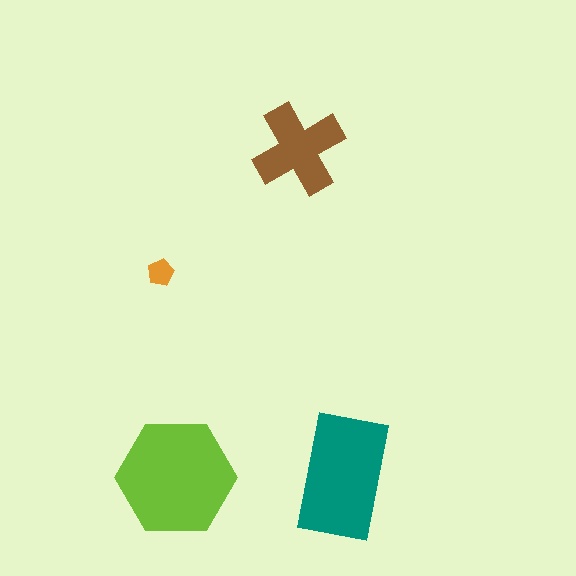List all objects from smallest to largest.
The orange pentagon, the brown cross, the teal rectangle, the lime hexagon.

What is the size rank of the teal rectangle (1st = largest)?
2nd.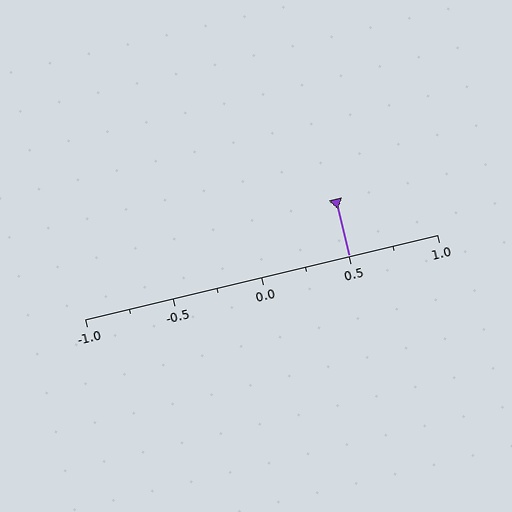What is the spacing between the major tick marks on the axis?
The major ticks are spaced 0.5 apart.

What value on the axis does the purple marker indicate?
The marker indicates approximately 0.5.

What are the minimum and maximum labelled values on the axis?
The axis runs from -1.0 to 1.0.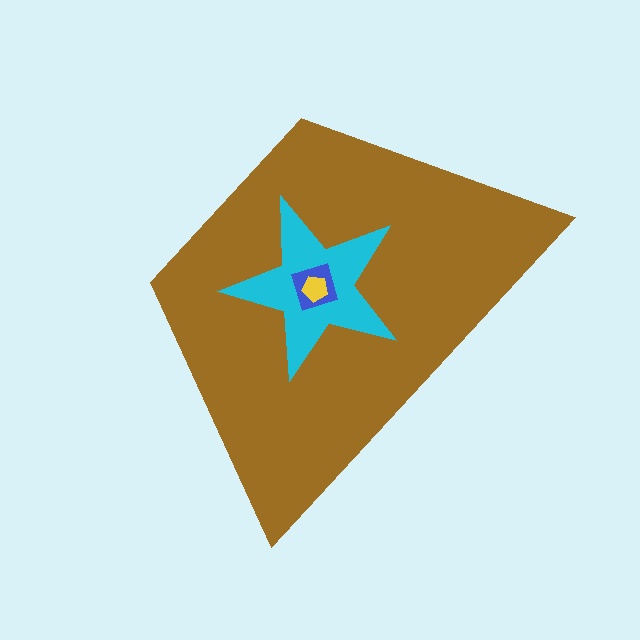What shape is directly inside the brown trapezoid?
The cyan star.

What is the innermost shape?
The yellow pentagon.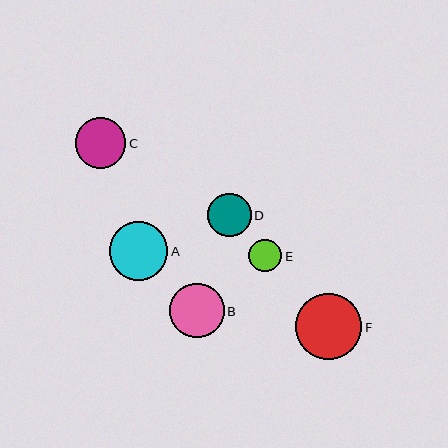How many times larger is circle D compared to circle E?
Circle D is approximately 1.3 times the size of circle E.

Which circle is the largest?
Circle F is the largest with a size of approximately 66 pixels.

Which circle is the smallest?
Circle E is the smallest with a size of approximately 33 pixels.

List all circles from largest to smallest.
From largest to smallest: F, A, B, C, D, E.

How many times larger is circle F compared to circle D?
Circle F is approximately 1.5 times the size of circle D.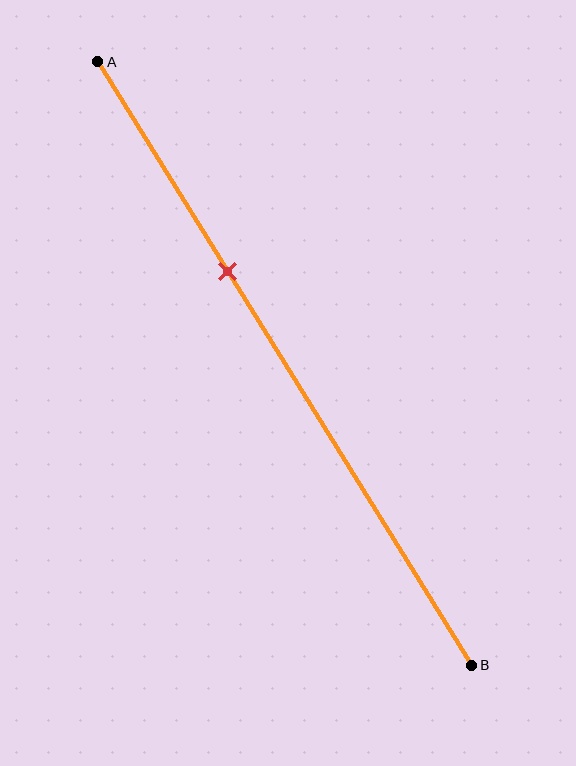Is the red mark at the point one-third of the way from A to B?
Yes, the mark is approximately at the one-third point.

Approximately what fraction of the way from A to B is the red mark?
The red mark is approximately 35% of the way from A to B.